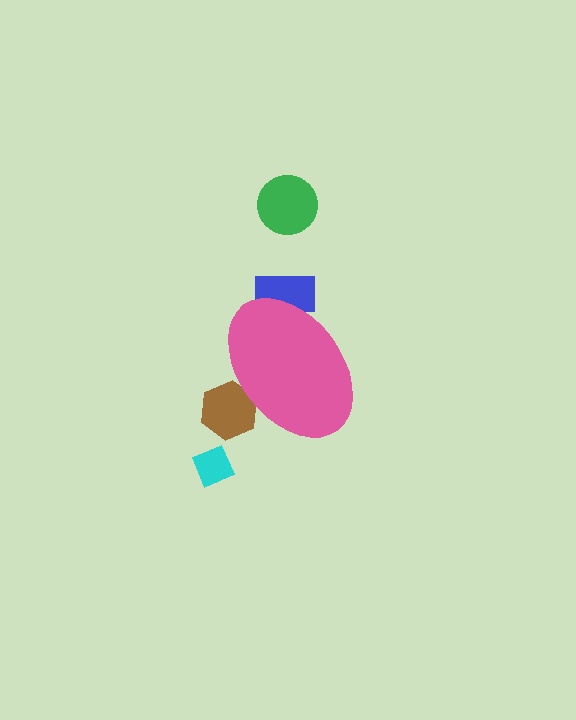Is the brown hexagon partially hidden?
Yes, the brown hexagon is partially hidden behind the pink ellipse.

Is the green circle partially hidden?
No, the green circle is fully visible.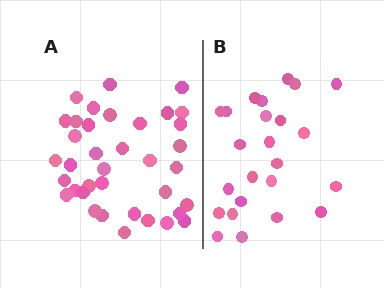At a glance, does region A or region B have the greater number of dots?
Region A (the left region) has more dots.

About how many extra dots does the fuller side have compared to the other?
Region A has approximately 15 more dots than region B.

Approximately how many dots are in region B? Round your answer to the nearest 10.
About 20 dots. (The exact count is 24, which rounds to 20.)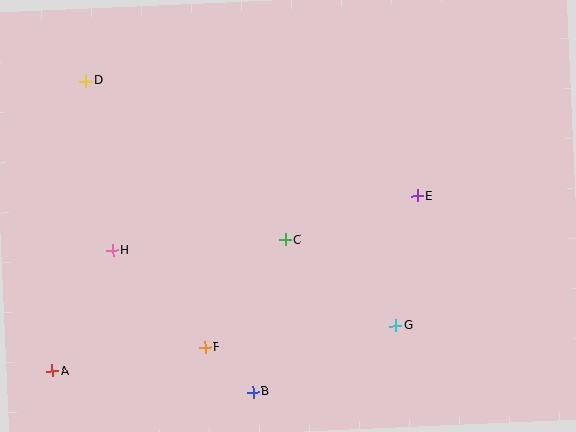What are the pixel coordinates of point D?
Point D is at (86, 81).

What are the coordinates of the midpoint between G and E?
The midpoint between G and E is at (406, 261).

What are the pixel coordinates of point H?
Point H is at (113, 250).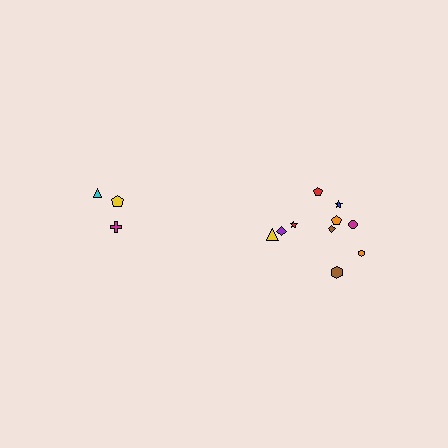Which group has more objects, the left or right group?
The right group.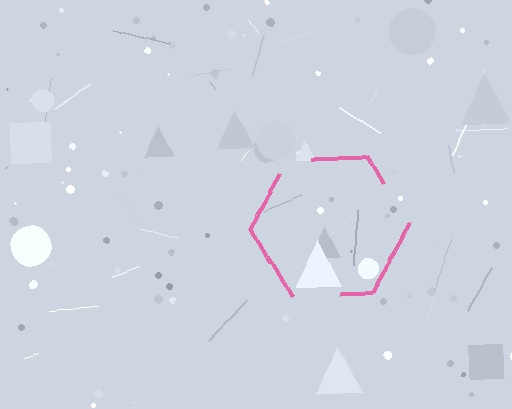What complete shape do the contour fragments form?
The contour fragments form a hexagon.